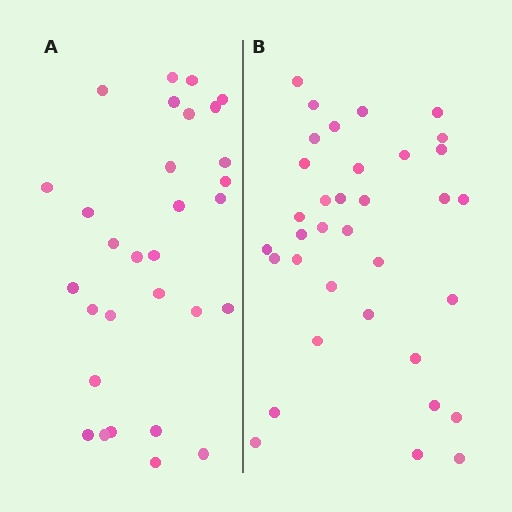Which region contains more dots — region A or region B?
Region B (the right region) has more dots.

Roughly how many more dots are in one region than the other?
Region B has about 5 more dots than region A.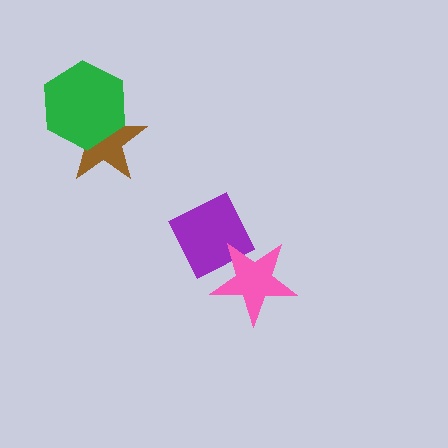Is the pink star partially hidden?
No, no other shape covers it.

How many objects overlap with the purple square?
1 object overlaps with the purple square.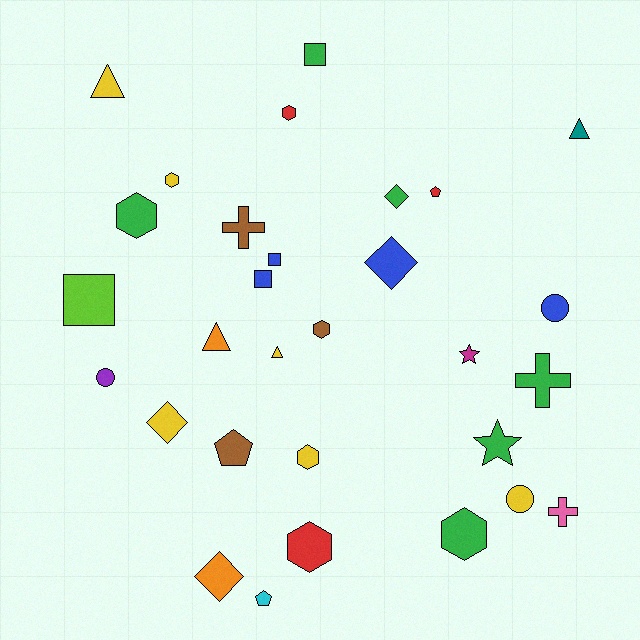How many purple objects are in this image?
There is 1 purple object.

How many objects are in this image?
There are 30 objects.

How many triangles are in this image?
There are 4 triangles.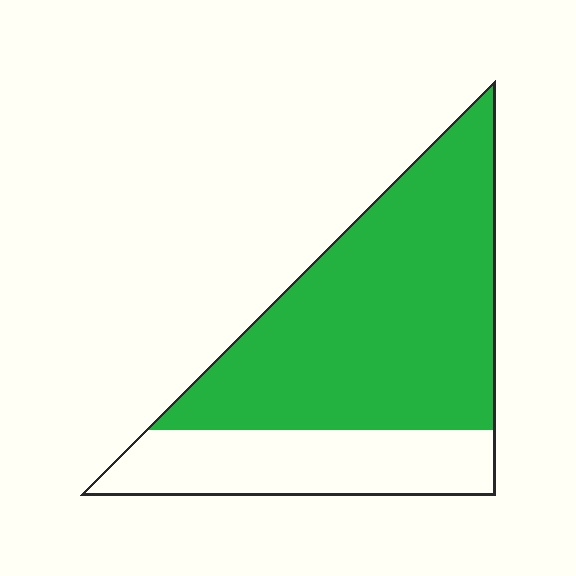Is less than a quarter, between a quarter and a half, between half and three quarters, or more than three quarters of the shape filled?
Between half and three quarters.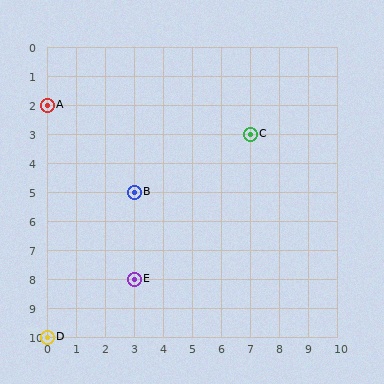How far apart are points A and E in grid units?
Points A and E are 3 columns and 6 rows apart (about 6.7 grid units diagonally).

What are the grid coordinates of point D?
Point D is at grid coordinates (0, 10).